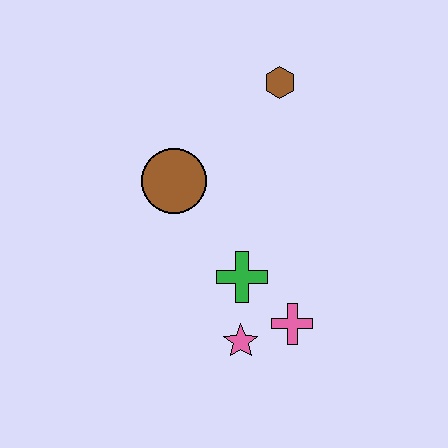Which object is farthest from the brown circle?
The pink cross is farthest from the brown circle.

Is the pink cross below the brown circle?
Yes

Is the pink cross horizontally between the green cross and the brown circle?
No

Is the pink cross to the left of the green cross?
No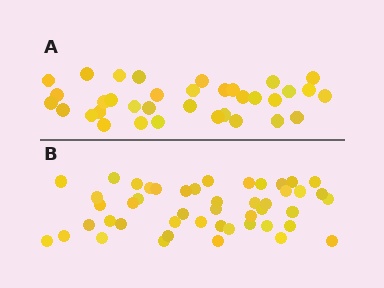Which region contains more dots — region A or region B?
Region B (the bottom region) has more dots.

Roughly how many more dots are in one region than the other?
Region B has roughly 12 or so more dots than region A.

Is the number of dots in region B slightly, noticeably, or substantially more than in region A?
Region B has noticeably more, but not dramatically so. The ratio is roughly 1.3 to 1.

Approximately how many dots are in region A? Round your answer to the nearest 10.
About 40 dots. (The exact count is 35, which rounds to 40.)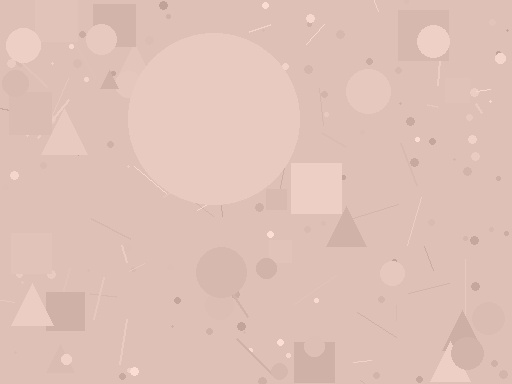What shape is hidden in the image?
A circle is hidden in the image.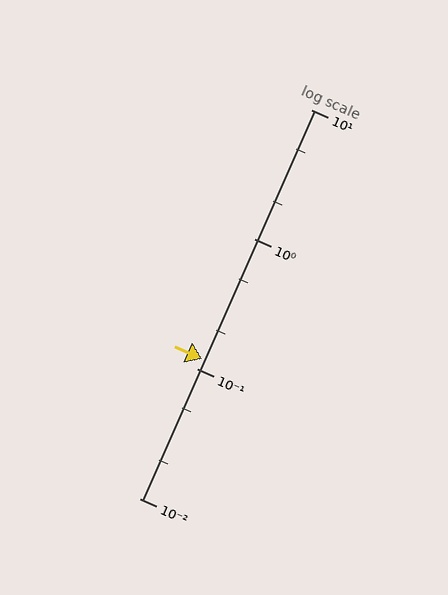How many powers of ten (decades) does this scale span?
The scale spans 3 decades, from 0.01 to 10.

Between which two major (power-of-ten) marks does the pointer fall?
The pointer is between 0.1 and 1.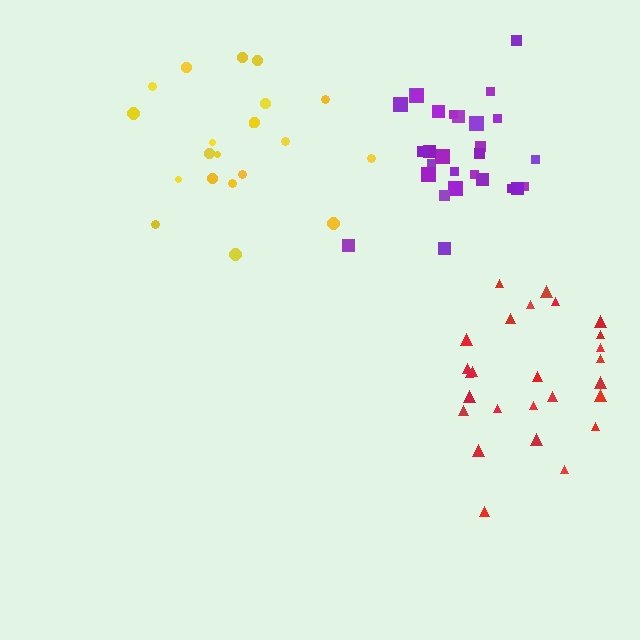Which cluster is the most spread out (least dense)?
Yellow.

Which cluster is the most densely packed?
Purple.